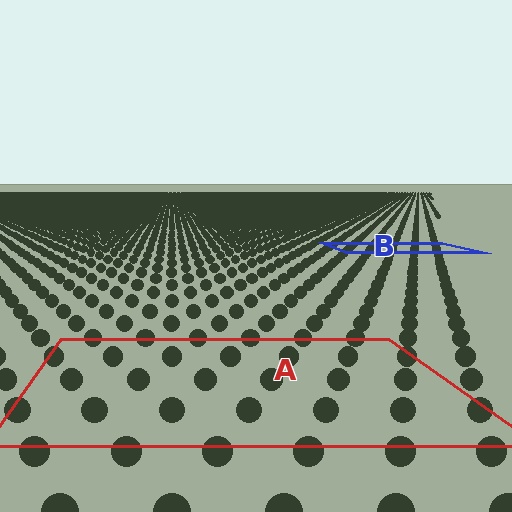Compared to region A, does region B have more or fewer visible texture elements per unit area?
Region B has more texture elements per unit area — they are packed more densely because it is farther away.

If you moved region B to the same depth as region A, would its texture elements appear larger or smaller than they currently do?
They would appear larger. At a closer depth, the same texture elements are projected at a bigger on-screen size.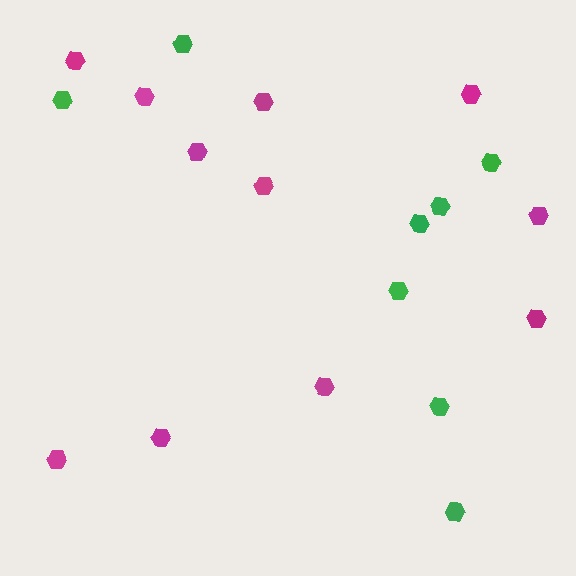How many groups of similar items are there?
There are 2 groups: one group of magenta hexagons (11) and one group of green hexagons (8).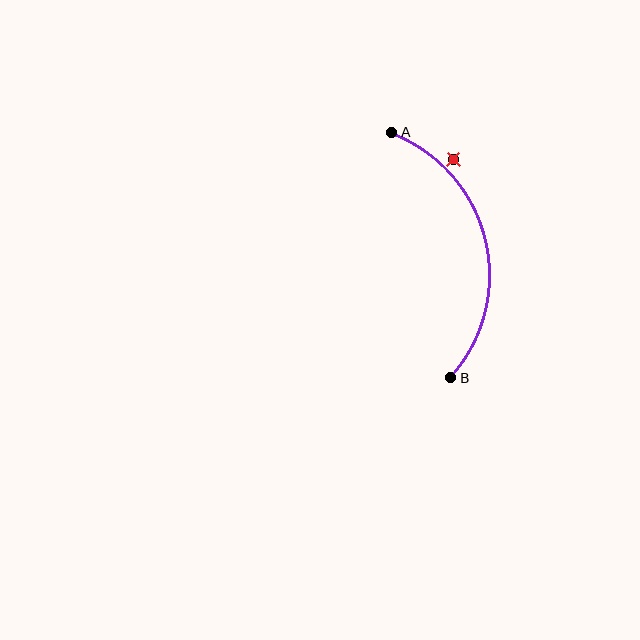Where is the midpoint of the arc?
The arc midpoint is the point on the curve farthest from the straight line joining A and B. It sits to the right of that line.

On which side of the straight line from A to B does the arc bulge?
The arc bulges to the right of the straight line connecting A and B.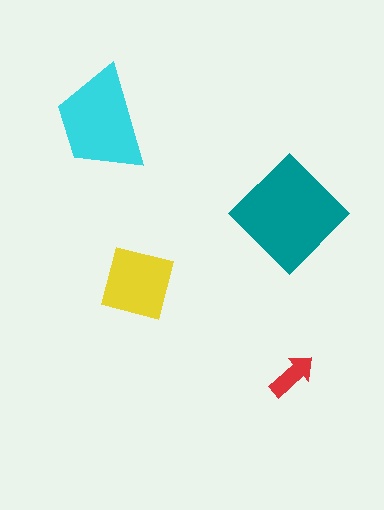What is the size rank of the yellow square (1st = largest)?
3rd.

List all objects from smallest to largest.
The red arrow, the yellow square, the cyan trapezoid, the teal diamond.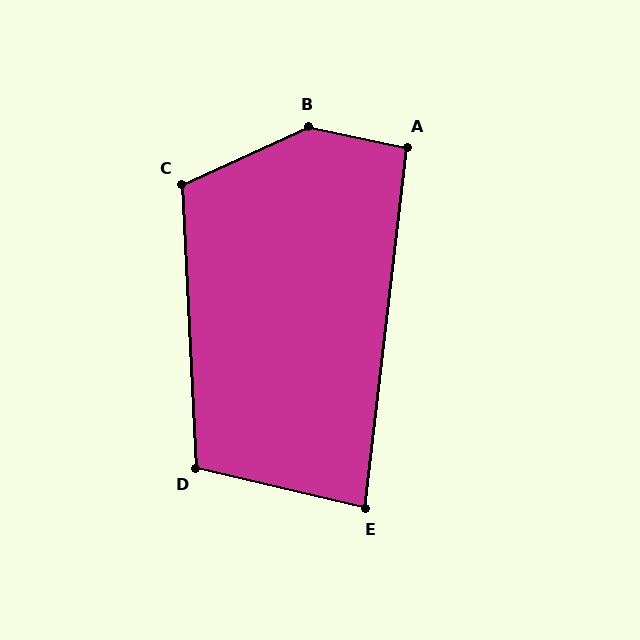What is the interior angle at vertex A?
Approximately 95 degrees (obtuse).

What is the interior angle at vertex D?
Approximately 106 degrees (obtuse).